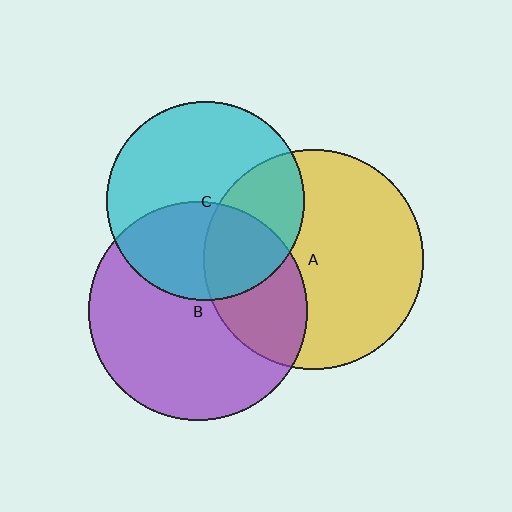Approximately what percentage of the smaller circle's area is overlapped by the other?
Approximately 35%.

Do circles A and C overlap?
Yes.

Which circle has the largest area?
Circle A (yellow).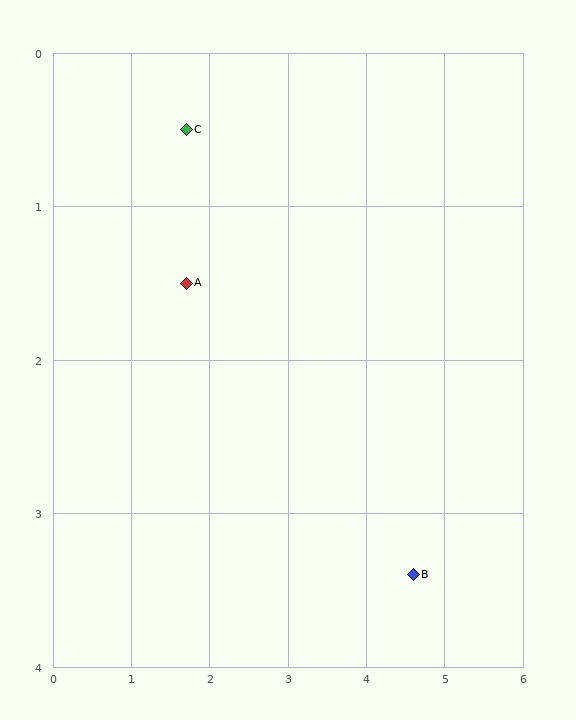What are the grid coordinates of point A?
Point A is at approximately (1.7, 1.5).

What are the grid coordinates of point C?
Point C is at approximately (1.7, 0.5).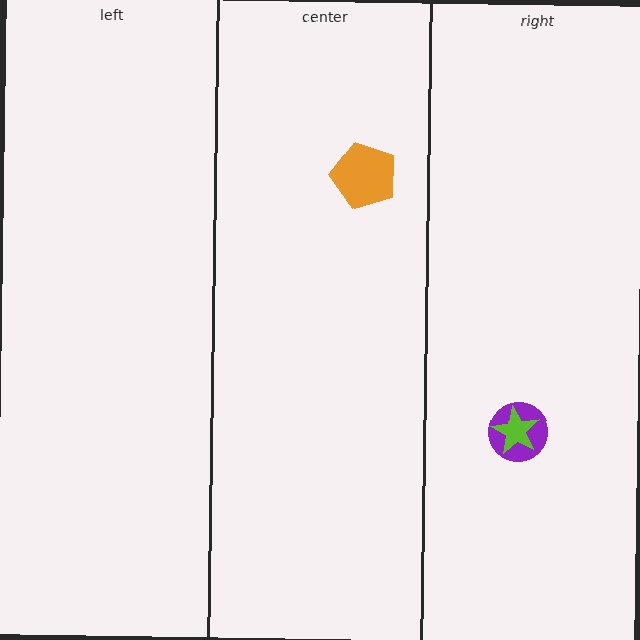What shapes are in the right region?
The purple circle, the lime star.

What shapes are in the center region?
The orange pentagon.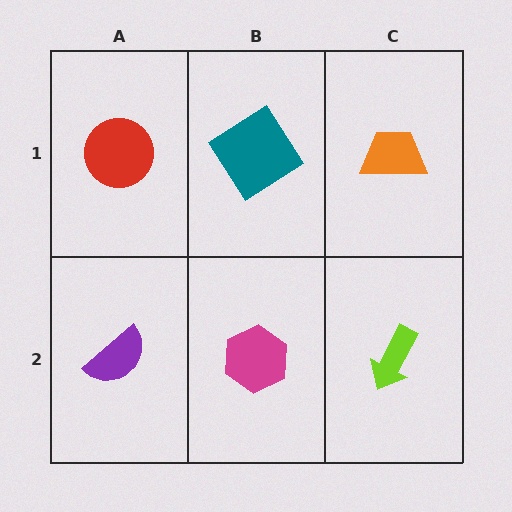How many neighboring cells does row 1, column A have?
2.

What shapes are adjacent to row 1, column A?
A purple semicircle (row 2, column A), a teal diamond (row 1, column B).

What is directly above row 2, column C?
An orange trapezoid.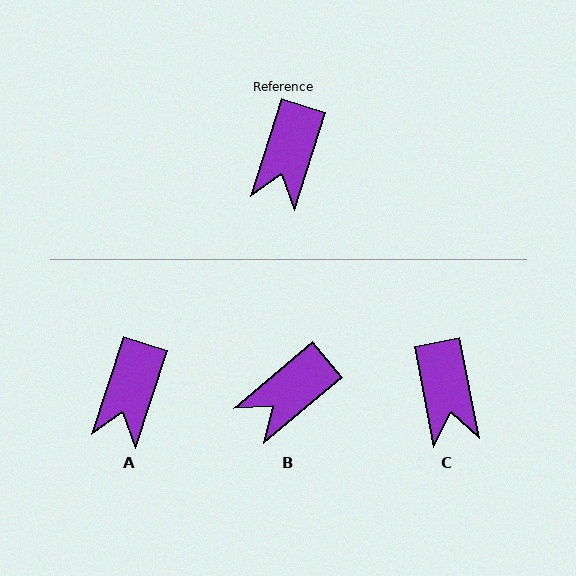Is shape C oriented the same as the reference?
No, it is off by about 29 degrees.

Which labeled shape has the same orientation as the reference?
A.